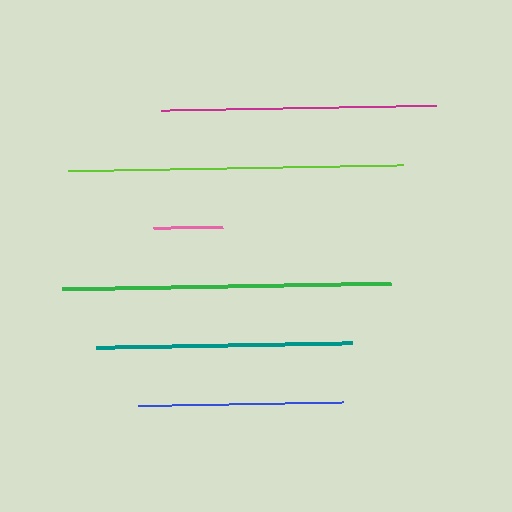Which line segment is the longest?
The lime line is the longest at approximately 335 pixels.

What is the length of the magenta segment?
The magenta segment is approximately 276 pixels long.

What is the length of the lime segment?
The lime segment is approximately 335 pixels long.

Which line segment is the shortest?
The pink line is the shortest at approximately 68 pixels.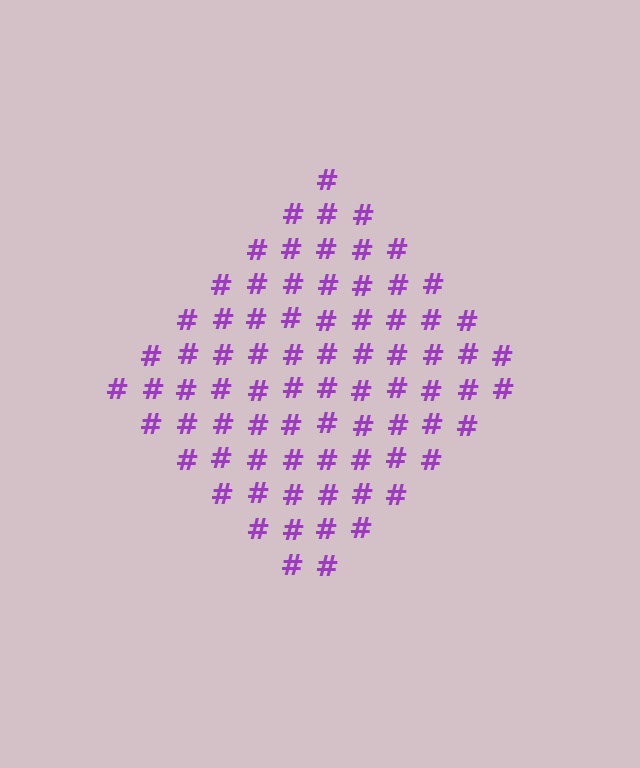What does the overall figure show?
The overall figure shows a diamond.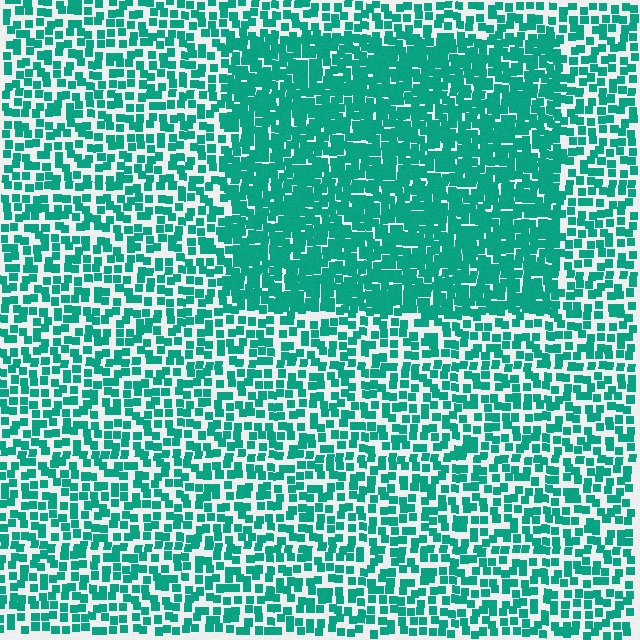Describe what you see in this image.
The image contains small teal elements arranged at two different densities. A rectangle-shaped region is visible where the elements are more densely packed than the surrounding area.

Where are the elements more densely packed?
The elements are more densely packed inside the rectangle boundary.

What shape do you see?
I see a rectangle.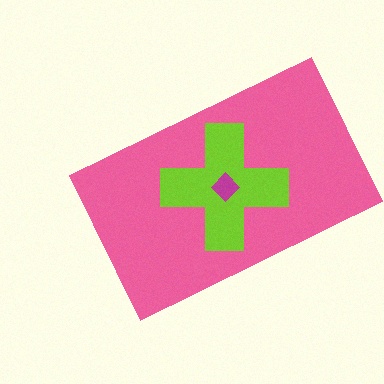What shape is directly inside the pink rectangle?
The lime cross.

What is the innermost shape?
The magenta diamond.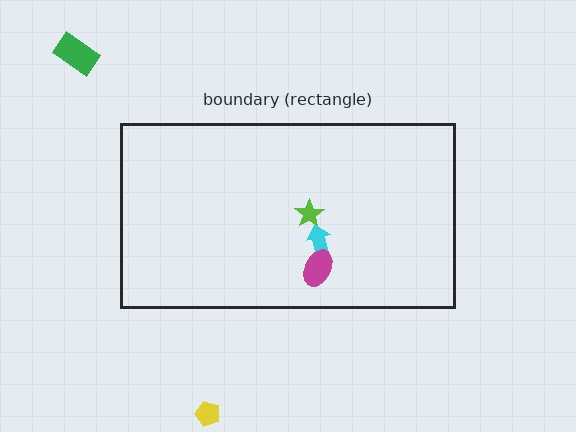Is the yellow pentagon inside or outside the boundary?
Outside.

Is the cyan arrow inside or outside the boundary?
Inside.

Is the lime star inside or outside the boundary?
Inside.